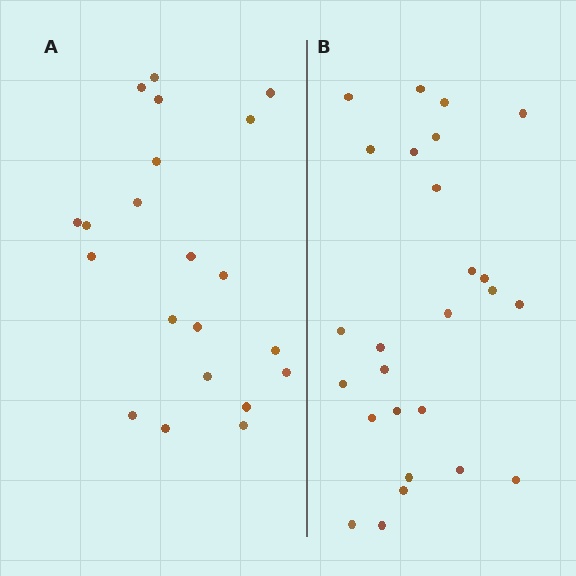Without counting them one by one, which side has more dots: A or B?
Region B (the right region) has more dots.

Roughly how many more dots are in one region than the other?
Region B has about 5 more dots than region A.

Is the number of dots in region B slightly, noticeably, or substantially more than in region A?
Region B has only slightly more — the two regions are fairly close. The ratio is roughly 1.2 to 1.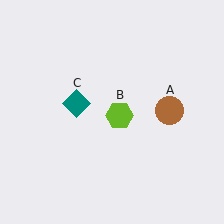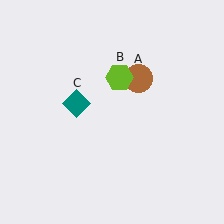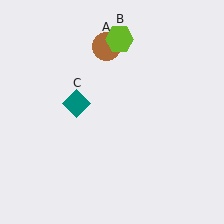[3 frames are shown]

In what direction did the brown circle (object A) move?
The brown circle (object A) moved up and to the left.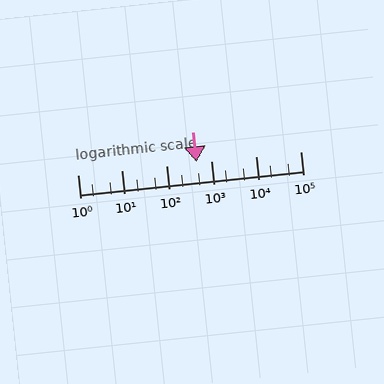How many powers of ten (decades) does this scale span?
The scale spans 5 decades, from 1 to 100000.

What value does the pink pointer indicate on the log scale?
The pointer indicates approximately 460.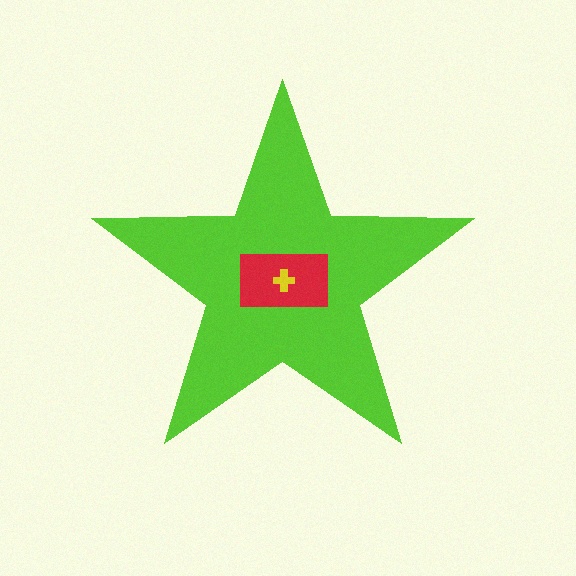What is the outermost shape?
The lime star.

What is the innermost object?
The yellow cross.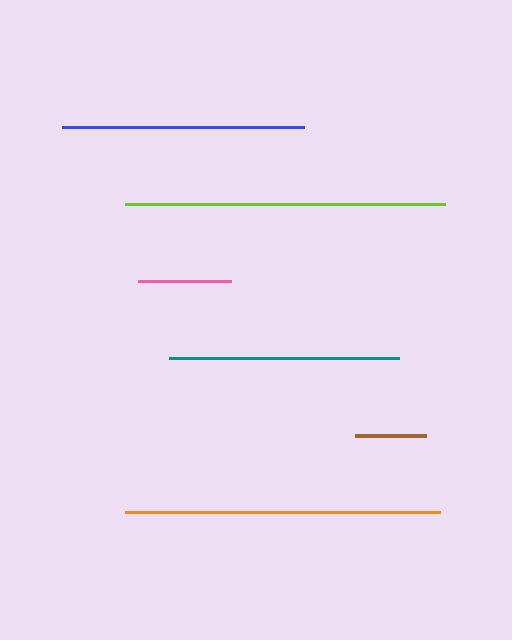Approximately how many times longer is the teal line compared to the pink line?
The teal line is approximately 2.5 times the length of the pink line.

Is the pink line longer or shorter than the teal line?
The teal line is longer than the pink line.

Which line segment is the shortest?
The brown line is the shortest at approximately 71 pixels.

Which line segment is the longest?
The lime line is the longest at approximately 319 pixels.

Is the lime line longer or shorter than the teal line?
The lime line is longer than the teal line.